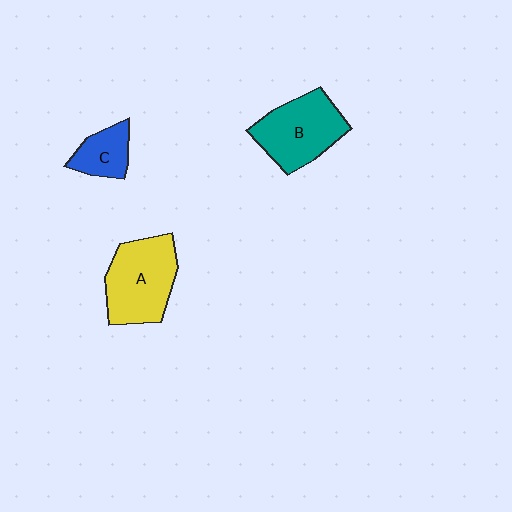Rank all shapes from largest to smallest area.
From largest to smallest: A (yellow), B (teal), C (blue).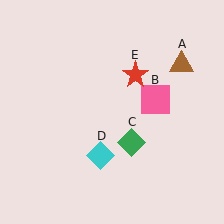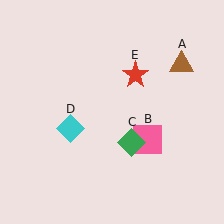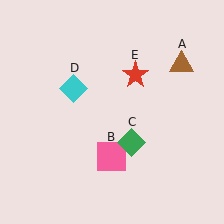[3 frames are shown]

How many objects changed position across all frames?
2 objects changed position: pink square (object B), cyan diamond (object D).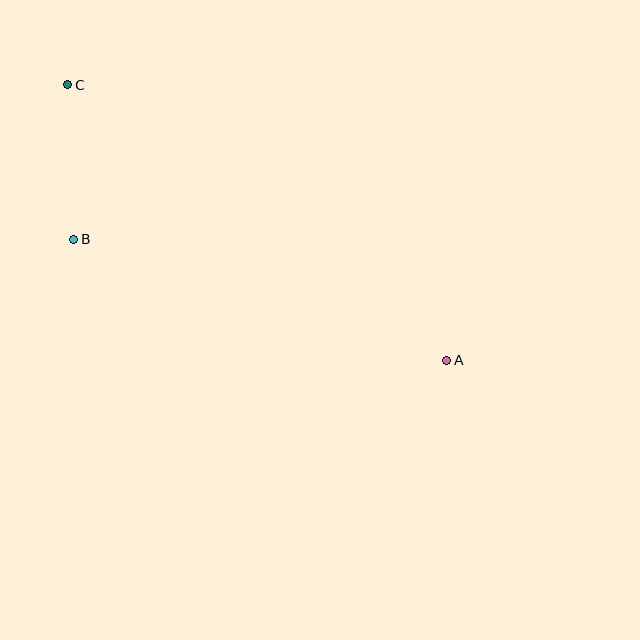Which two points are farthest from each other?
Points A and C are farthest from each other.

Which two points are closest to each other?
Points B and C are closest to each other.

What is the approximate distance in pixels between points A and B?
The distance between A and B is approximately 392 pixels.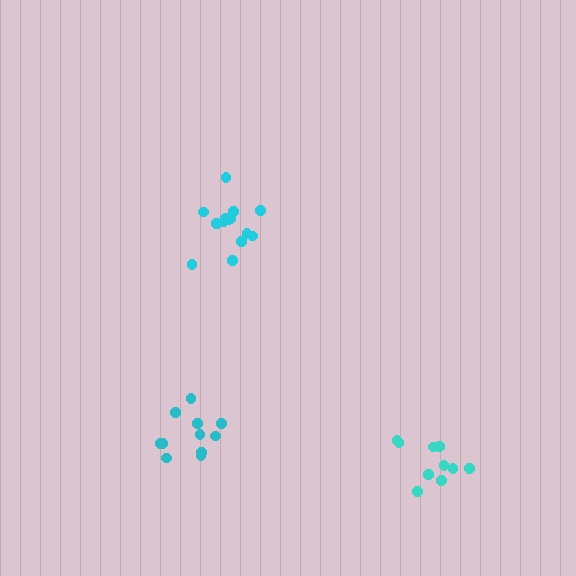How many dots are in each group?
Group 1: 10 dots, Group 2: 14 dots, Group 3: 11 dots (35 total).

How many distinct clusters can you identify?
There are 3 distinct clusters.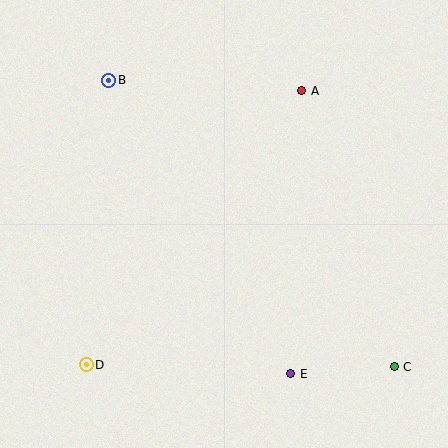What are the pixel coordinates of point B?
Point B is at (109, 80).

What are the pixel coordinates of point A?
Point A is at (302, 91).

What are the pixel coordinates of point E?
Point E is at (291, 374).